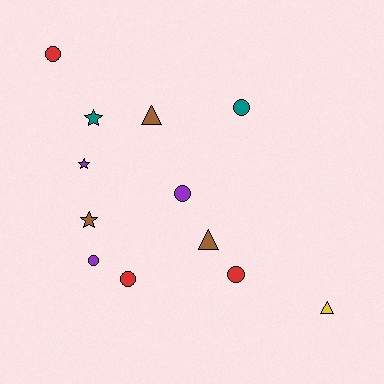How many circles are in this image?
There are 6 circles.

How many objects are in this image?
There are 12 objects.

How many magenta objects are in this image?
There are no magenta objects.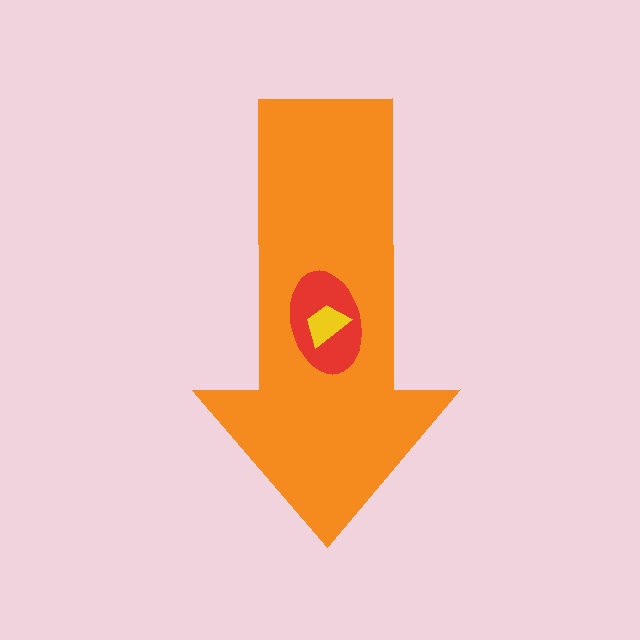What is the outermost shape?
The orange arrow.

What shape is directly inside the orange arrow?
The red ellipse.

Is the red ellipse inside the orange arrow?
Yes.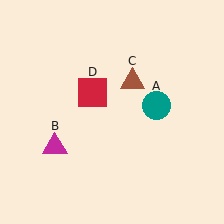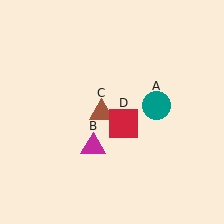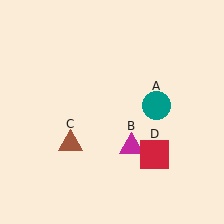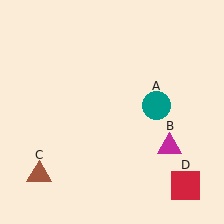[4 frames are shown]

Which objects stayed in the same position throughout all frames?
Teal circle (object A) remained stationary.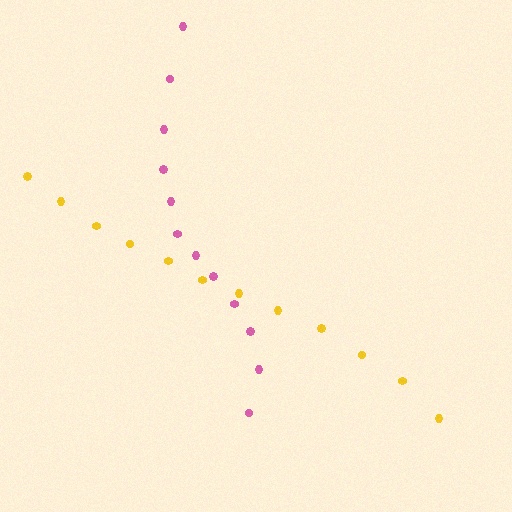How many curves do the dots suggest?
There are 2 distinct paths.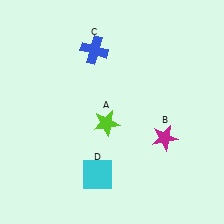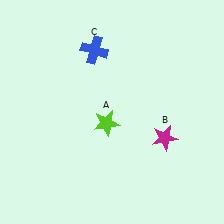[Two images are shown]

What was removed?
The cyan square (D) was removed in Image 2.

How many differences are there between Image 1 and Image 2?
There is 1 difference between the two images.